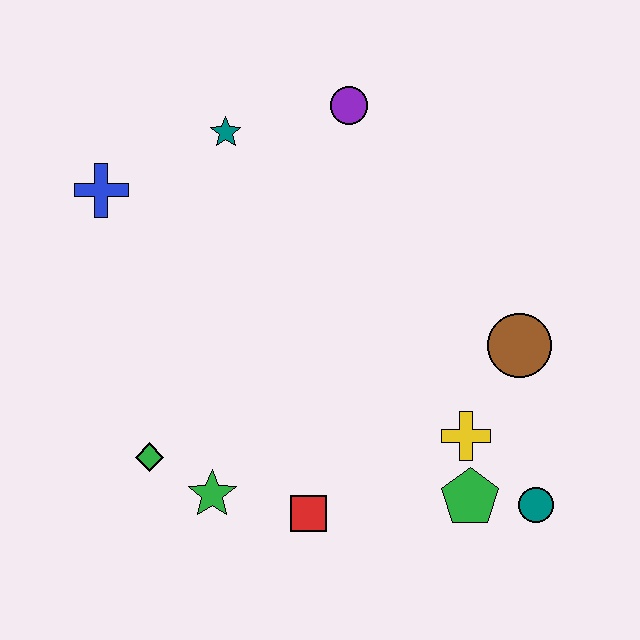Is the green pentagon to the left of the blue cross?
No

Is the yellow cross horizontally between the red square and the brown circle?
Yes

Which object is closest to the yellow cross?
The green pentagon is closest to the yellow cross.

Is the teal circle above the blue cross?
No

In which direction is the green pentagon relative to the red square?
The green pentagon is to the right of the red square.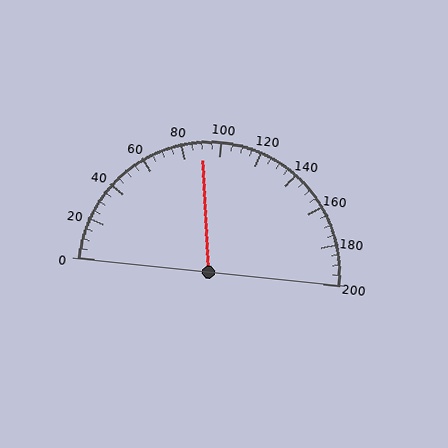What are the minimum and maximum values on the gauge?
The gauge ranges from 0 to 200.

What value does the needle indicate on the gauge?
The needle indicates approximately 90.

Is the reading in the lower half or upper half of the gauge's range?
The reading is in the lower half of the range (0 to 200).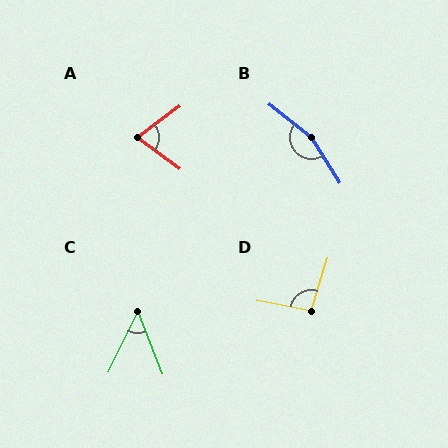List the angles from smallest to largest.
C (48°), A (74°), D (97°), B (160°).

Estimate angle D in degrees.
Approximately 97 degrees.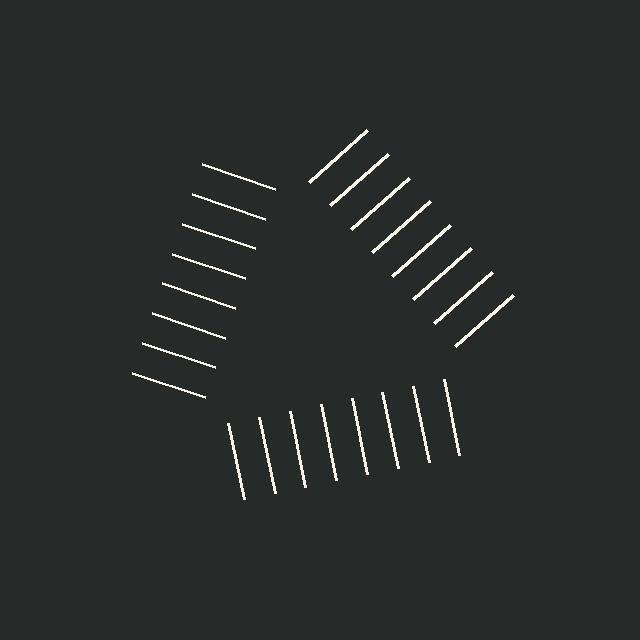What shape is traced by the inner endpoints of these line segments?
An illusory triangle — the line segments terminate on its edges but no continuous stroke is drawn.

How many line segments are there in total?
24 — 8 along each of the 3 edges.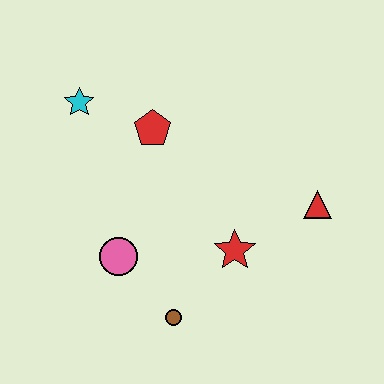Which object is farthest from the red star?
The cyan star is farthest from the red star.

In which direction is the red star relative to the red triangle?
The red star is to the left of the red triangle.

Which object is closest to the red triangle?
The red star is closest to the red triangle.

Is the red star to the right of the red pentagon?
Yes